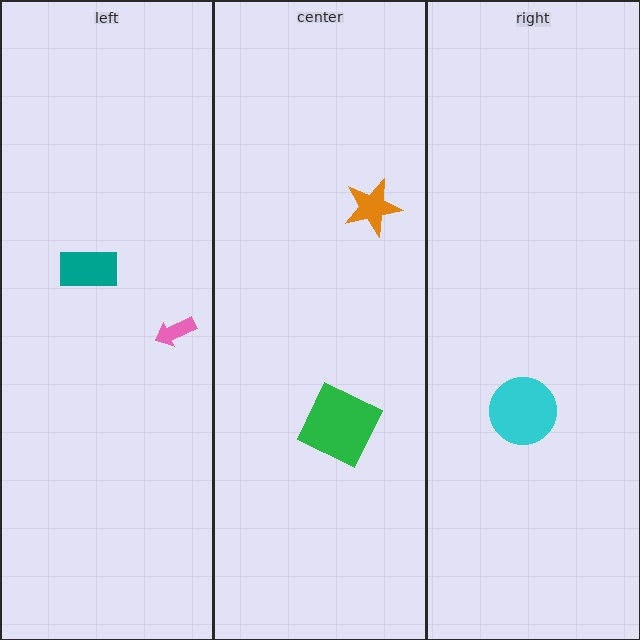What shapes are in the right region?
The cyan circle.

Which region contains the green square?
The center region.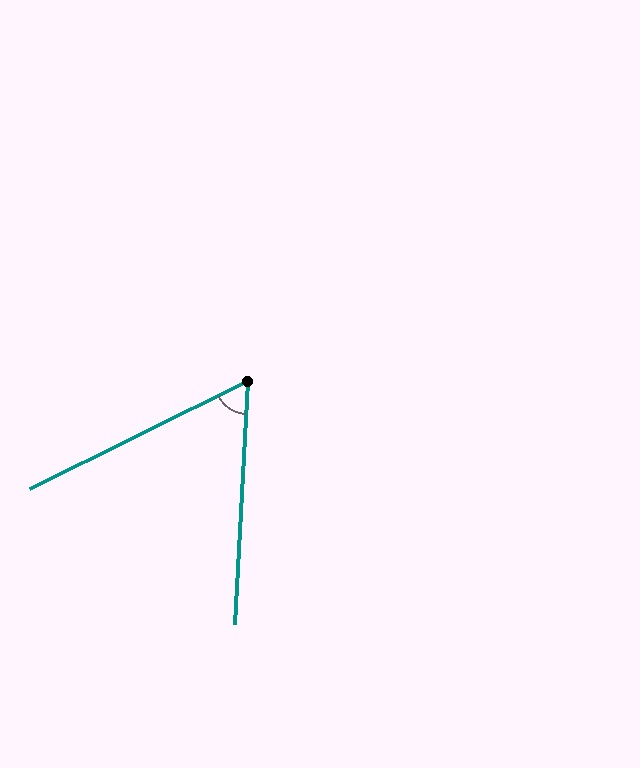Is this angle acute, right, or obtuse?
It is acute.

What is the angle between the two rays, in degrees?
Approximately 60 degrees.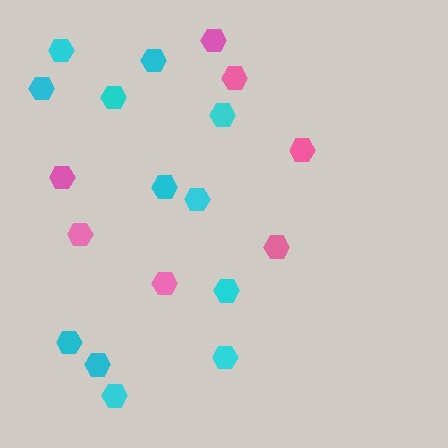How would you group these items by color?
There are 2 groups: one group of pink hexagons (7) and one group of cyan hexagons (12).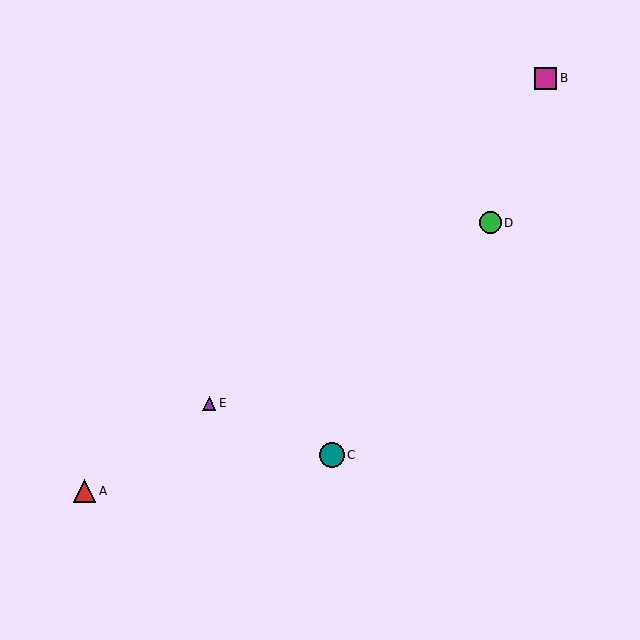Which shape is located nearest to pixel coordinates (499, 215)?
The green circle (labeled D) at (490, 223) is nearest to that location.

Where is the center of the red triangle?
The center of the red triangle is at (85, 491).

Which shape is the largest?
The teal circle (labeled C) is the largest.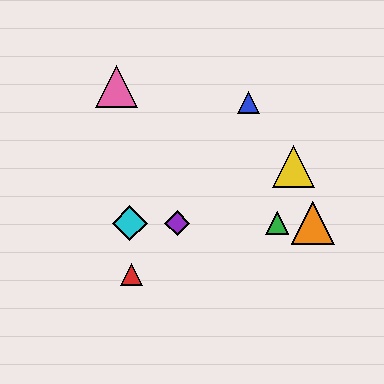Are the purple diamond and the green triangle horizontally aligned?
Yes, both are at y≈223.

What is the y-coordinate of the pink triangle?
The pink triangle is at y≈86.